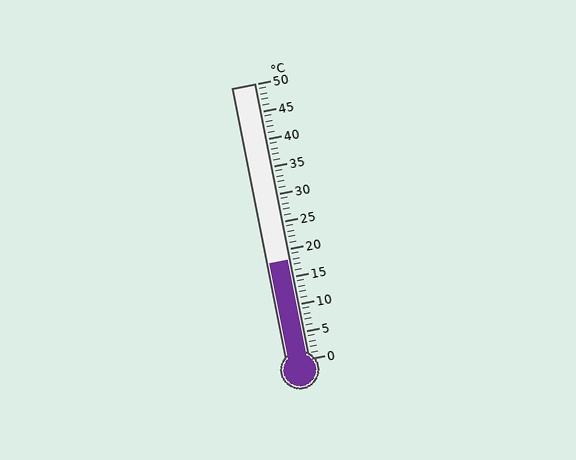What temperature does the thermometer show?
The thermometer shows approximately 18°C.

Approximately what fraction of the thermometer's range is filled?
The thermometer is filled to approximately 35% of its range.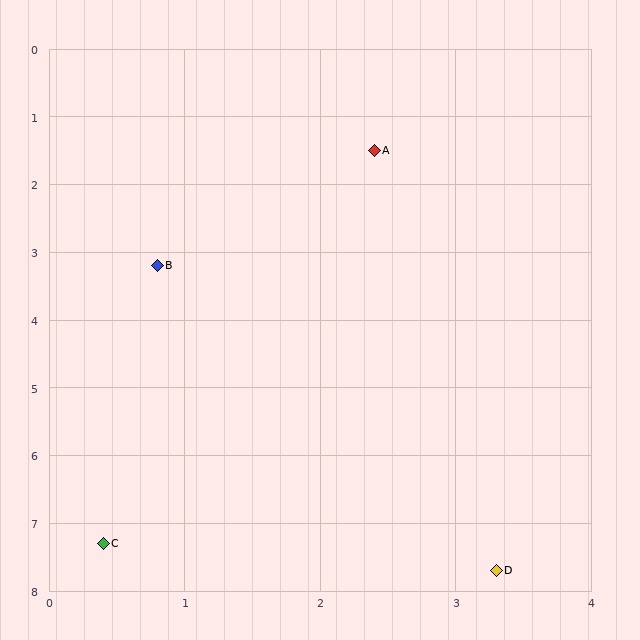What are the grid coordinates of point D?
Point D is at approximately (3.3, 7.7).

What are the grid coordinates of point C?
Point C is at approximately (0.4, 7.3).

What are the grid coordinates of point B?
Point B is at approximately (0.8, 3.2).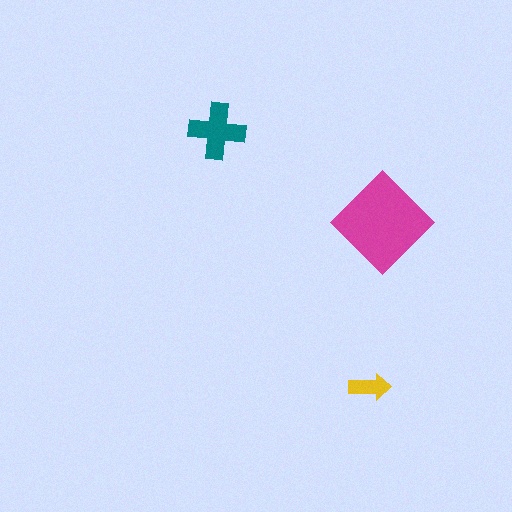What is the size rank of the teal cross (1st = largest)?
2nd.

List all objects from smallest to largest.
The yellow arrow, the teal cross, the magenta diamond.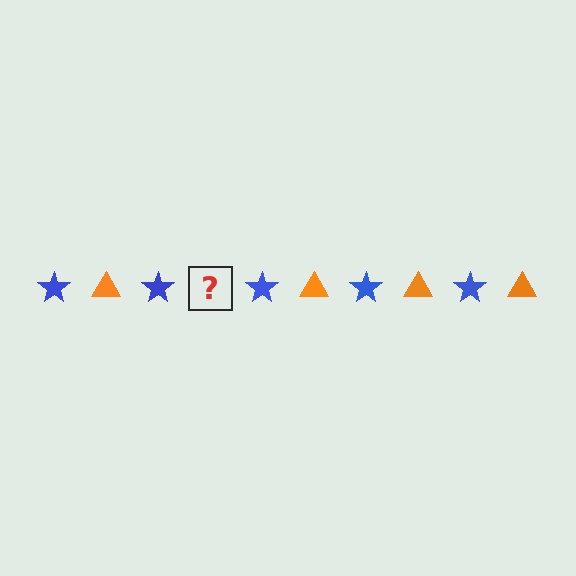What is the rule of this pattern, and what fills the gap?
The rule is that the pattern alternates between blue star and orange triangle. The gap should be filled with an orange triangle.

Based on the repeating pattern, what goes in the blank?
The blank should be an orange triangle.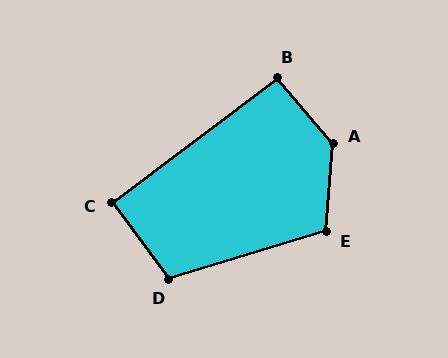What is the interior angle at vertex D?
Approximately 110 degrees (obtuse).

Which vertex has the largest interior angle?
A, at approximately 135 degrees.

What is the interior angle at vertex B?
Approximately 93 degrees (approximately right).